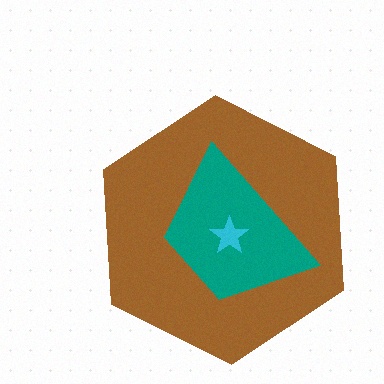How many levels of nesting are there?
3.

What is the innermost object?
The cyan star.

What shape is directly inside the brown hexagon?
The teal trapezoid.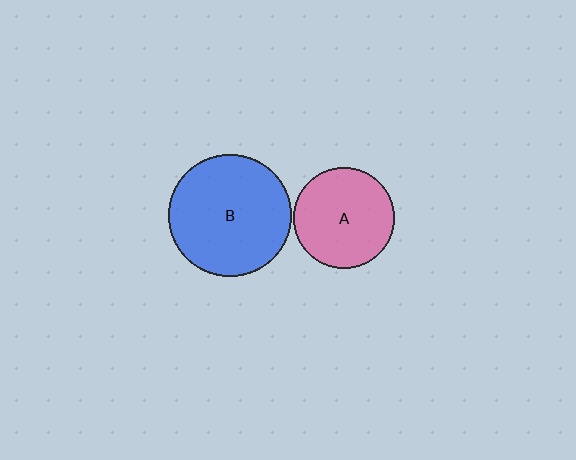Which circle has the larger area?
Circle B (blue).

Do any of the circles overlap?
No, none of the circles overlap.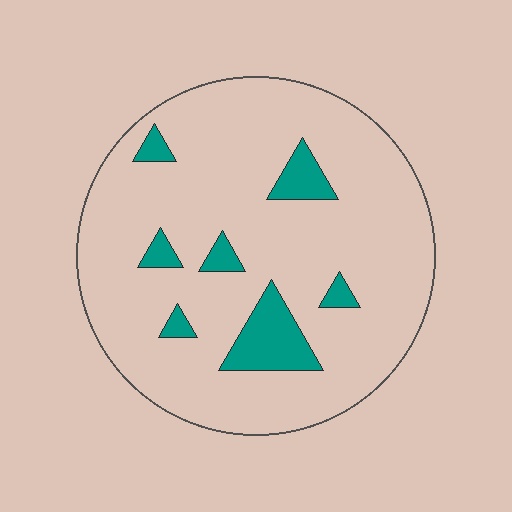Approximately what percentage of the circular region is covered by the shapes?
Approximately 10%.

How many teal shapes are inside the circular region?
7.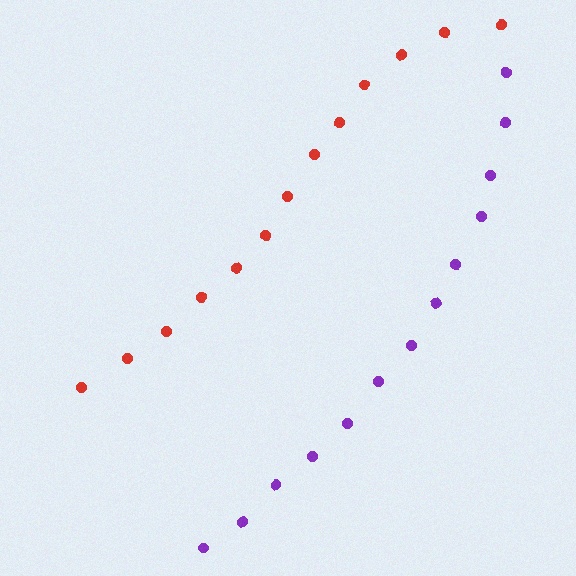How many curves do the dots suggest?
There are 2 distinct paths.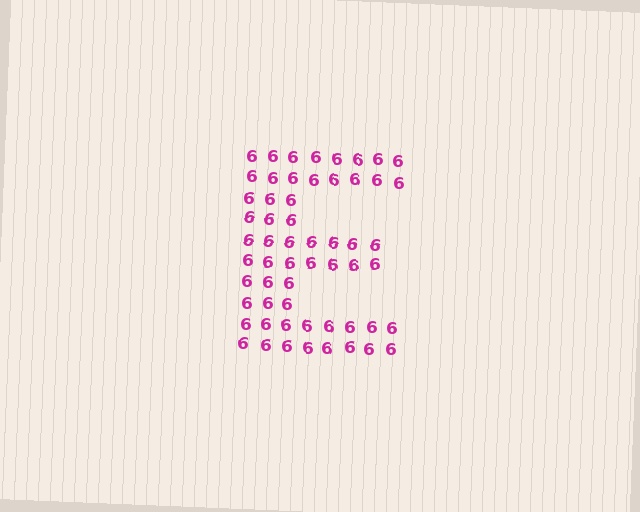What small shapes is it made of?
It is made of small digit 6's.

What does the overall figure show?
The overall figure shows the letter E.